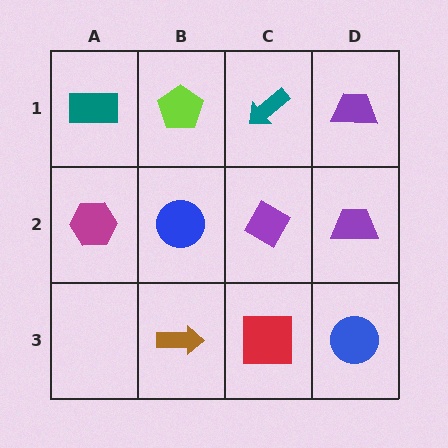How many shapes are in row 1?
4 shapes.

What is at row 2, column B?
A blue circle.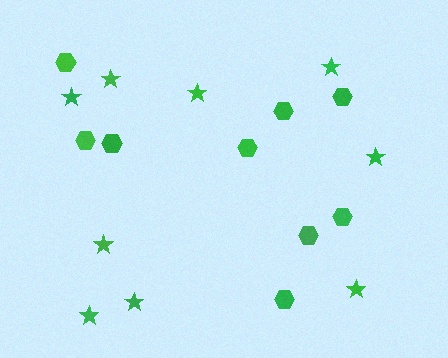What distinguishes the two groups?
There are 2 groups: one group of hexagons (9) and one group of stars (9).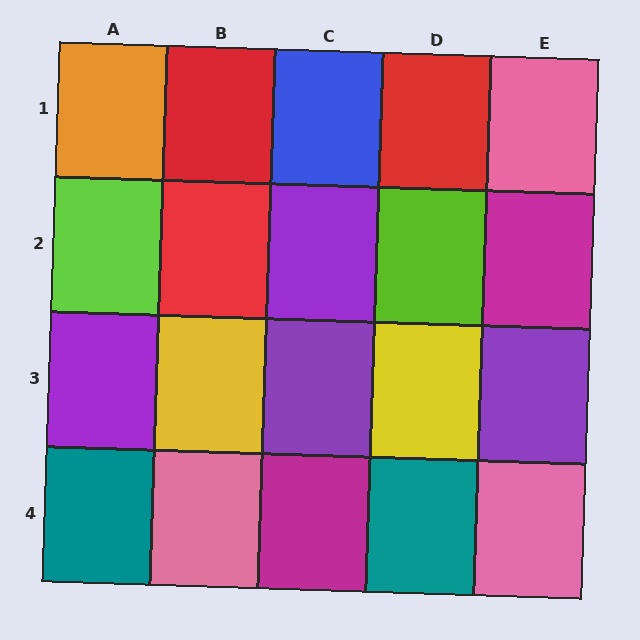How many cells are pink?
3 cells are pink.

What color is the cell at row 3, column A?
Purple.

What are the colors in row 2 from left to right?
Lime, red, purple, lime, magenta.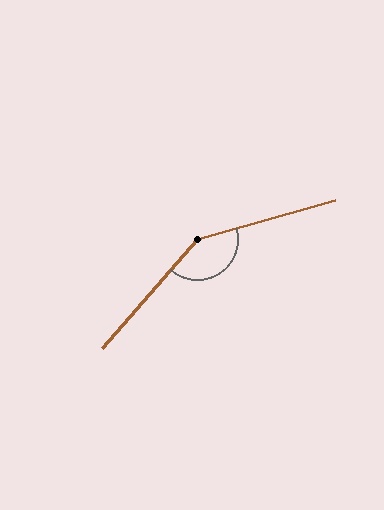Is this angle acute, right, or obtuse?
It is obtuse.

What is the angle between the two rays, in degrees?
Approximately 147 degrees.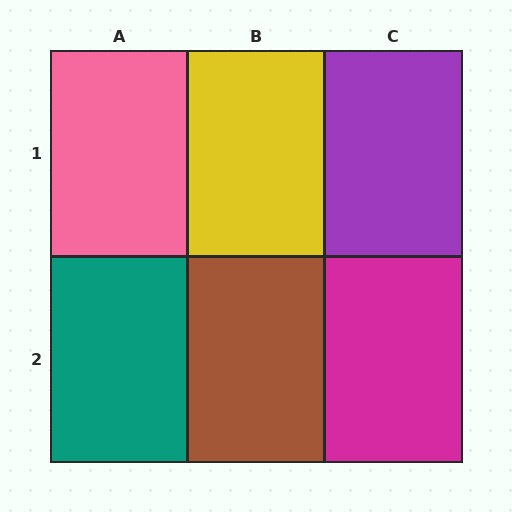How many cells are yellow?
1 cell is yellow.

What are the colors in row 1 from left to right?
Pink, yellow, purple.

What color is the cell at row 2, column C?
Magenta.